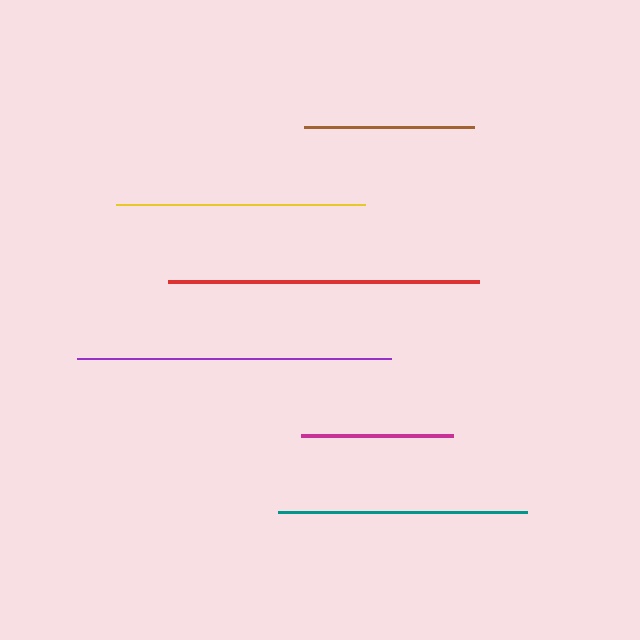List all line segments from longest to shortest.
From longest to shortest: purple, red, yellow, teal, brown, magenta.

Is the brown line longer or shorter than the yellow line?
The yellow line is longer than the brown line.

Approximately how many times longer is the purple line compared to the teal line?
The purple line is approximately 1.3 times the length of the teal line.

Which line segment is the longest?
The purple line is the longest at approximately 314 pixels.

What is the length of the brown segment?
The brown segment is approximately 170 pixels long.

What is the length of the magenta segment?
The magenta segment is approximately 152 pixels long.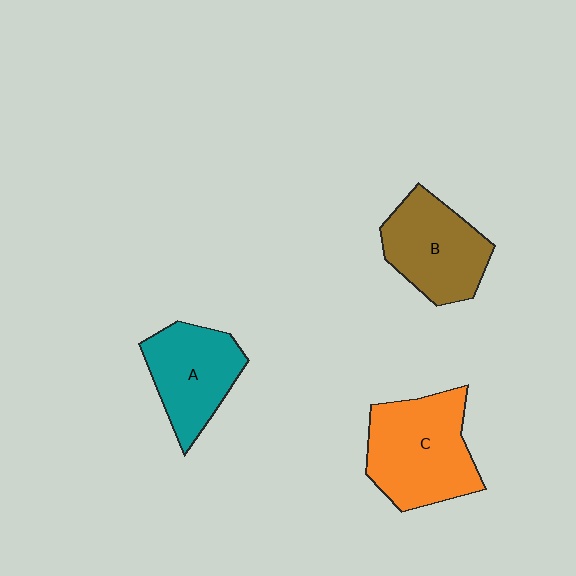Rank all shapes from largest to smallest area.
From largest to smallest: C (orange), B (brown), A (teal).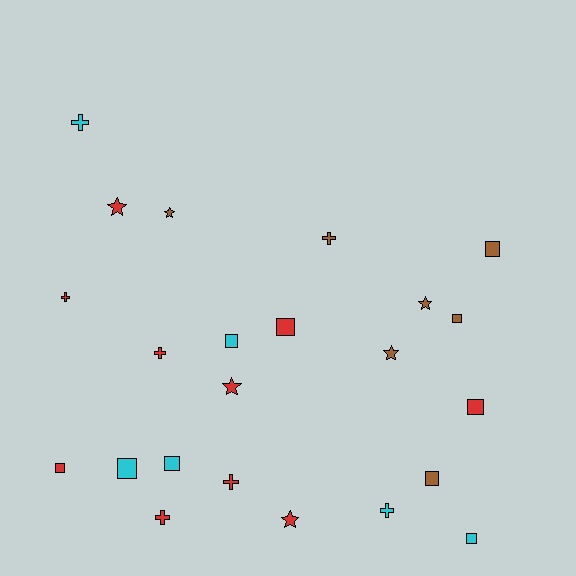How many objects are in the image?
There are 23 objects.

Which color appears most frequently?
Red, with 10 objects.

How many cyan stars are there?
There are no cyan stars.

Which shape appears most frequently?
Square, with 10 objects.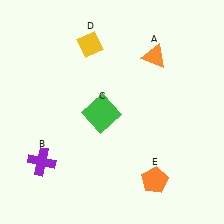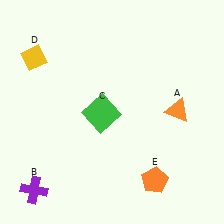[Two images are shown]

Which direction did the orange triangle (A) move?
The orange triangle (A) moved down.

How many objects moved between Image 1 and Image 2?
3 objects moved between the two images.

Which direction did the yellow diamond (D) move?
The yellow diamond (D) moved left.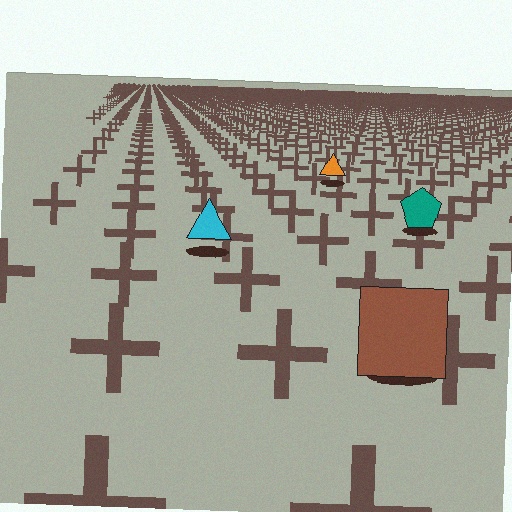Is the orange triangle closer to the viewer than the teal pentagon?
No. The teal pentagon is closer — you can tell from the texture gradient: the ground texture is coarser near it.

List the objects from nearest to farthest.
From nearest to farthest: the brown square, the cyan triangle, the teal pentagon, the orange triangle.